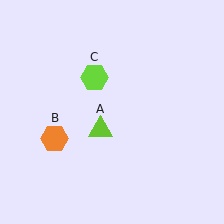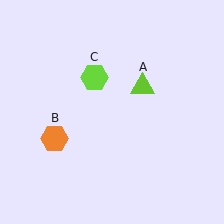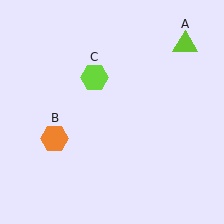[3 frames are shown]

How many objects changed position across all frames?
1 object changed position: lime triangle (object A).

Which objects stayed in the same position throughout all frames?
Orange hexagon (object B) and lime hexagon (object C) remained stationary.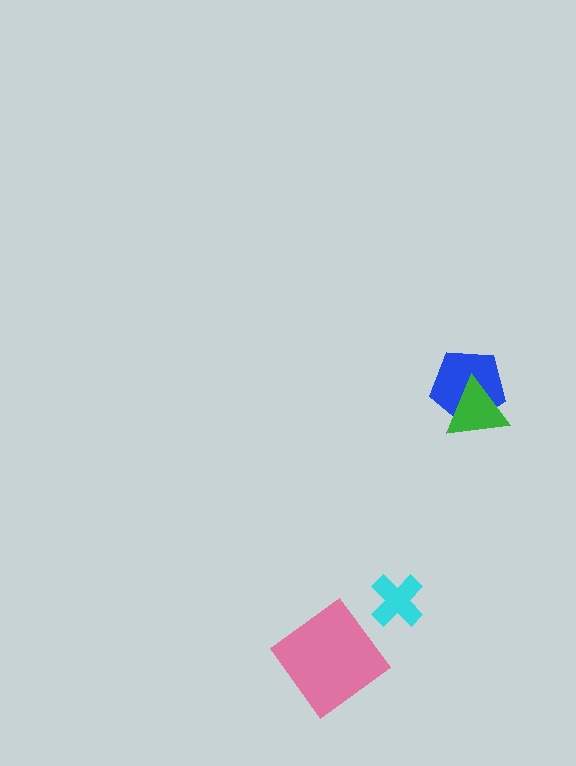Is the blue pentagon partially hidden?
Yes, it is partially covered by another shape.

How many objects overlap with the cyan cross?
0 objects overlap with the cyan cross.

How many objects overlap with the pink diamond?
0 objects overlap with the pink diamond.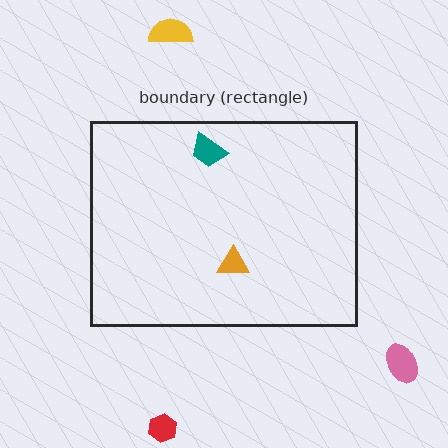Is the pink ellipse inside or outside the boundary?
Outside.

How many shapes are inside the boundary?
2 inside, 3 outside.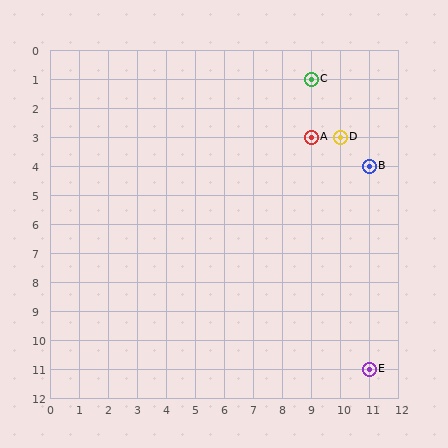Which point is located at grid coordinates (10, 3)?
Point D is at (10, 3).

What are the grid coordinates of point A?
Point A is at grid coordinates (9, 3).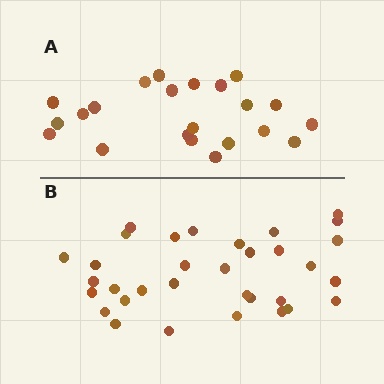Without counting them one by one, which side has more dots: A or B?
Region B (the bottom region) has more dots.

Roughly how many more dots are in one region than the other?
Region B has roughly 12 or so more dots than region A.